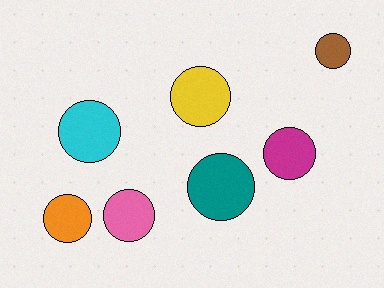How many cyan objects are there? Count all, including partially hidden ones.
There is 1 cyan object.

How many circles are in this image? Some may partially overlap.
There are 7 circles.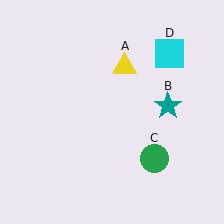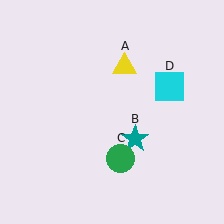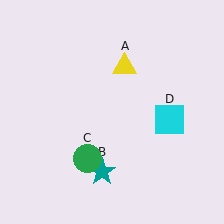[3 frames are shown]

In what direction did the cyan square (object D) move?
The cyan square (object D) moved down.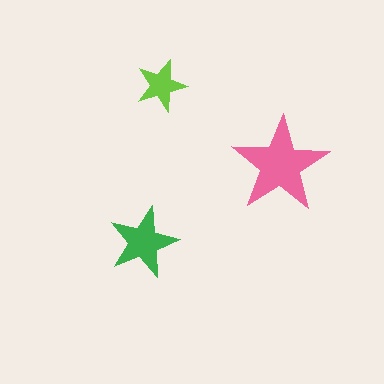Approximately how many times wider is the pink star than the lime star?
About 2 times wider.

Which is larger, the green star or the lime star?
The green one.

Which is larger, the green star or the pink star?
The pink one.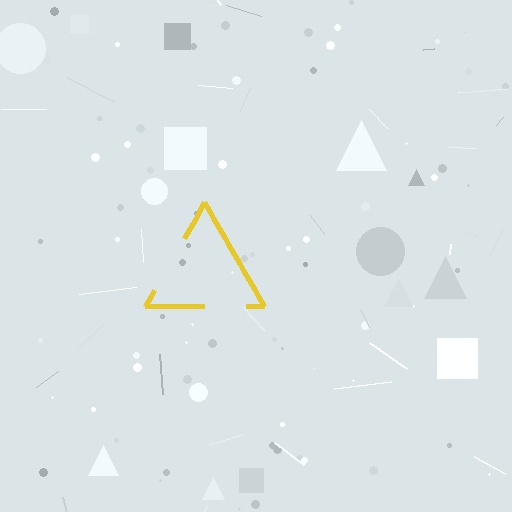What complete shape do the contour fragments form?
The contour fragments form a triangle.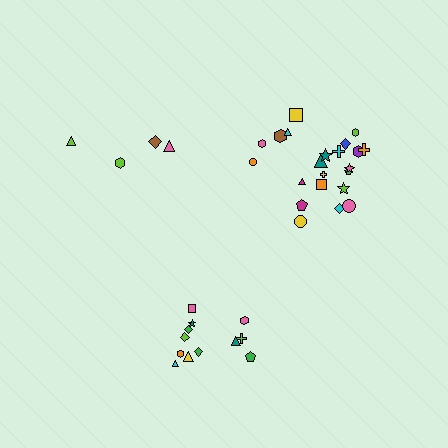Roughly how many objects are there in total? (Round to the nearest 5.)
Roughly 40 objects in total.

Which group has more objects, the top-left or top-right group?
The top-right group.